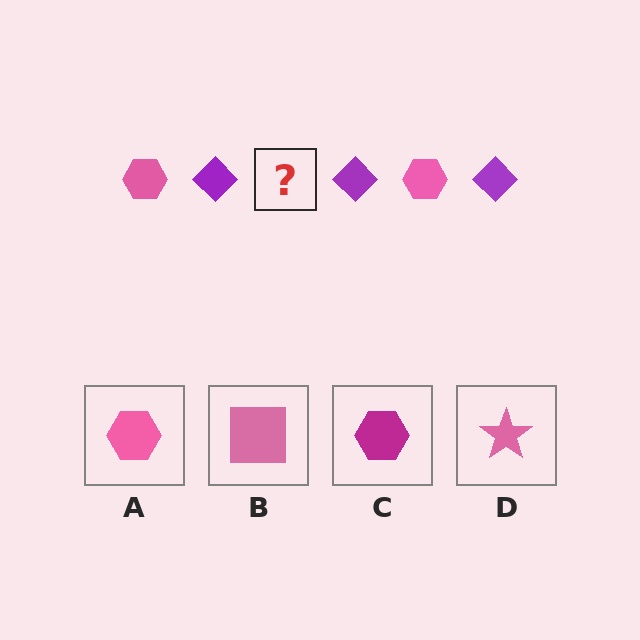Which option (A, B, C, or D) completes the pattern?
A.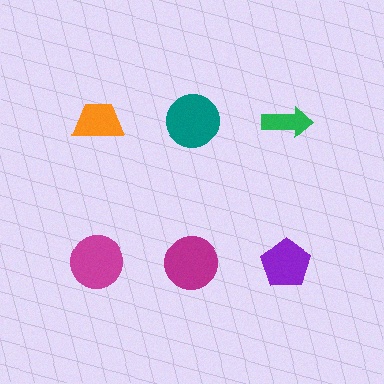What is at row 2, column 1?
A magenta circle.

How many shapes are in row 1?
3 shapes.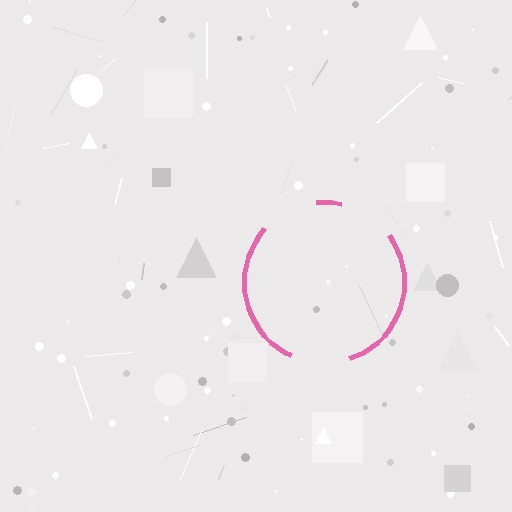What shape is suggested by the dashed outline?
The dashed outline suggests a circle.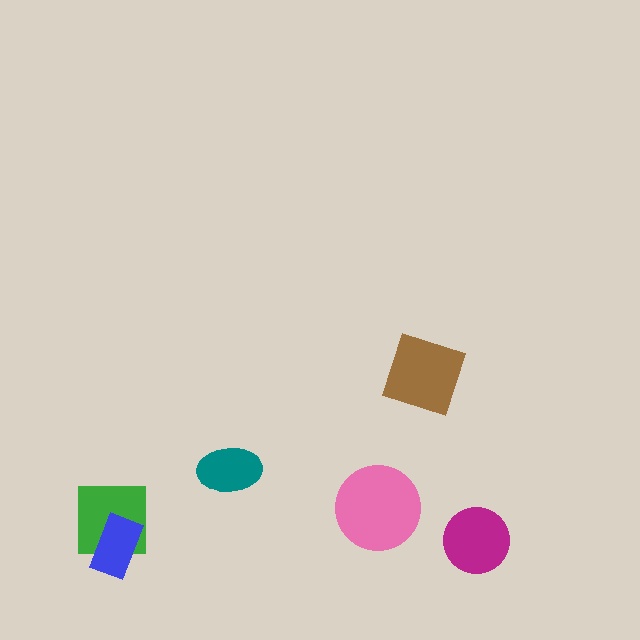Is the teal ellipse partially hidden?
No, no other shape covers it.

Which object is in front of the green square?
The blue rectangle is in front of the green square.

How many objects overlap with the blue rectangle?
1 object overlaps with the blue rectangle.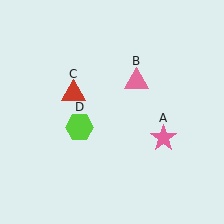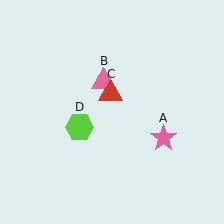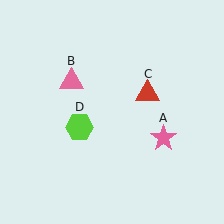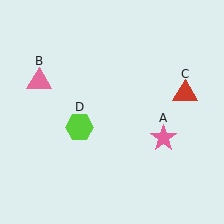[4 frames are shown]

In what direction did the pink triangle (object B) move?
The pink triangle (object B) moved left.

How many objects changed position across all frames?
2 objects changed position: pink triangle (object B), red triangle (object C).